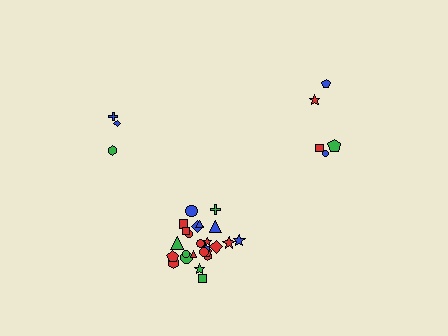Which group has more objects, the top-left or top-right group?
The top-right group.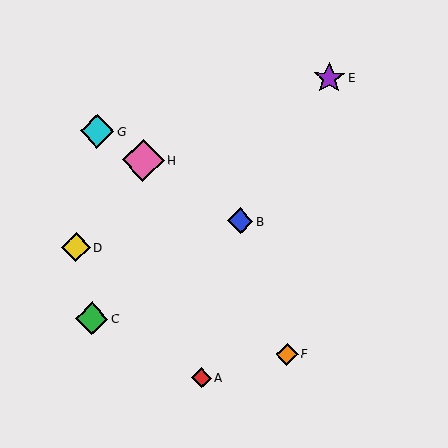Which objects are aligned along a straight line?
Objects B, G, H are aligned along a straight line.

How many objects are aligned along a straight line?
3 objects (B, G, H) are aligned along a straight line.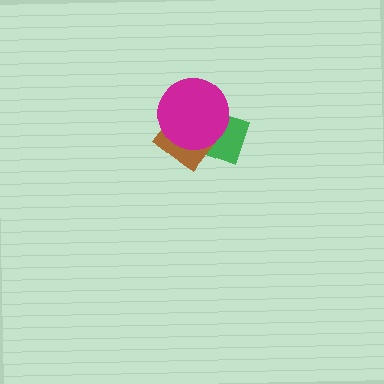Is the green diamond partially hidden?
Yes, it is partially covered by another shape.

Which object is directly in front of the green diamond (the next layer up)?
The brown diamond is directly in front of the green diamond.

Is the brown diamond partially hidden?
Yes, it is partially covered by another shape.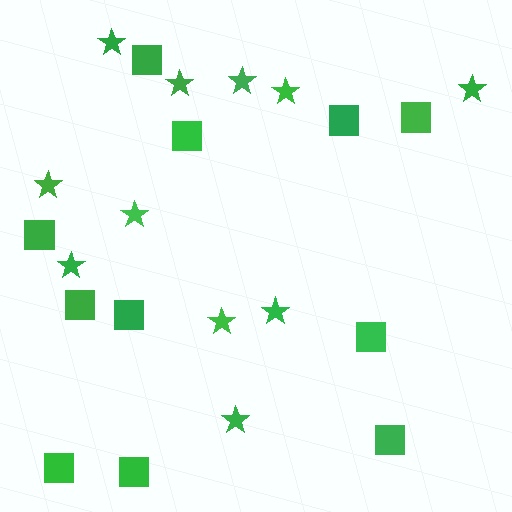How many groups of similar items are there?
There are 2 groups: one group of squares (11) and one group of stars (11).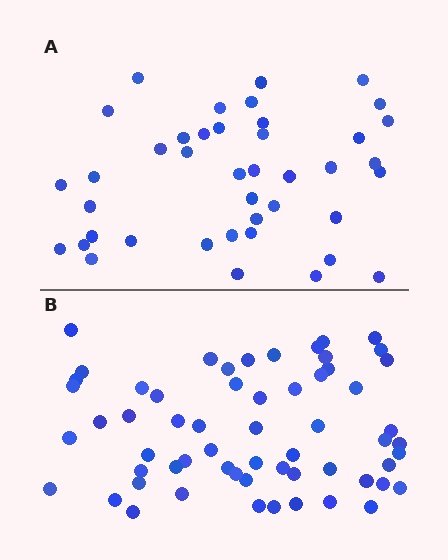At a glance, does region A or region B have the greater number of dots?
Region B (the bottom region) has more dots.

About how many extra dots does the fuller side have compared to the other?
Region B has approximately 20 more dots than region A.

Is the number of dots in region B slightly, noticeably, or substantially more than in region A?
Region B has substantially more. The ratio is roughly 1.5 to 1.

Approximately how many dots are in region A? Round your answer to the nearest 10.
About 40 dots. (The exact count is 41, which rounds to 40.)